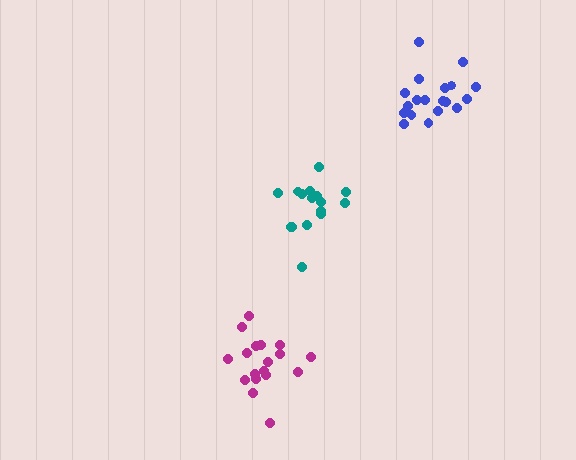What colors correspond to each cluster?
The clusters are colored: teal, blue, magenta.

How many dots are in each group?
Group 1: 16 dots, Group 2: 19 dots, Group 3: 18 dots (53 total).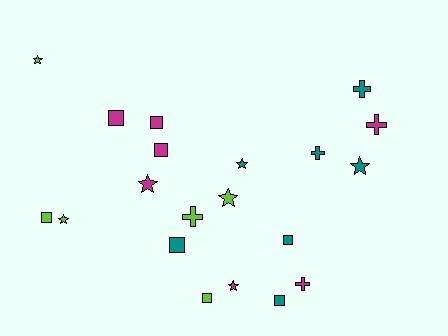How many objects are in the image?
There are 20 objects.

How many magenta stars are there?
There are 2 magenta stars.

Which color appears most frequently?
Magenta, with 7 objects.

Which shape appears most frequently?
Square, with 8 objects.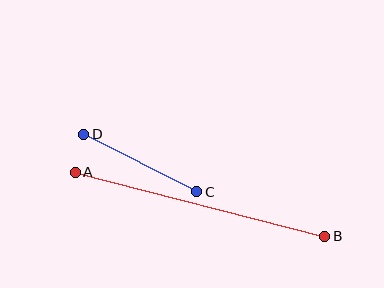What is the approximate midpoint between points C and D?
The midpoint is at approximately (140, 163) pixels.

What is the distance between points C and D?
The distance is approximately 127 pixels.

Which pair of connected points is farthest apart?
Points A and B are farthest apart.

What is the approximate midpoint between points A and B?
The midpoint is at approximately (200, 204) pixels.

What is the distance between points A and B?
The distance is approximately 258 pixels.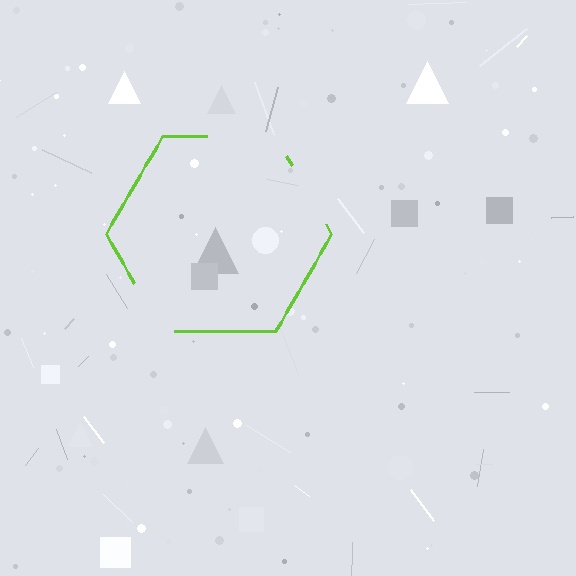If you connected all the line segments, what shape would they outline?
They would outline a hexagon.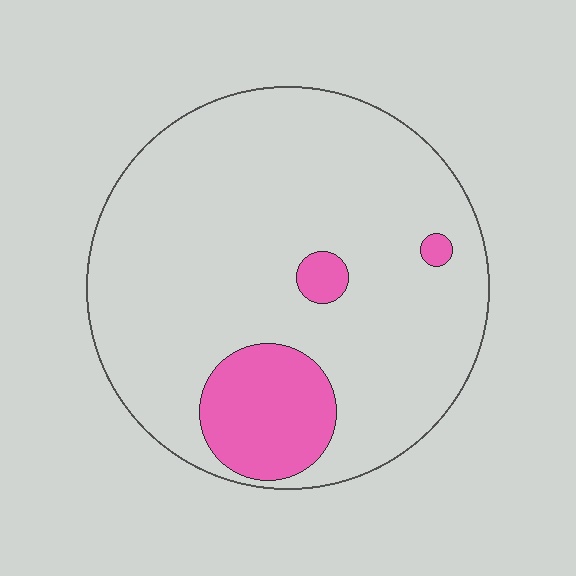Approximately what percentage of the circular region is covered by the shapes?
Approximately 15%.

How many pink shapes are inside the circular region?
3.